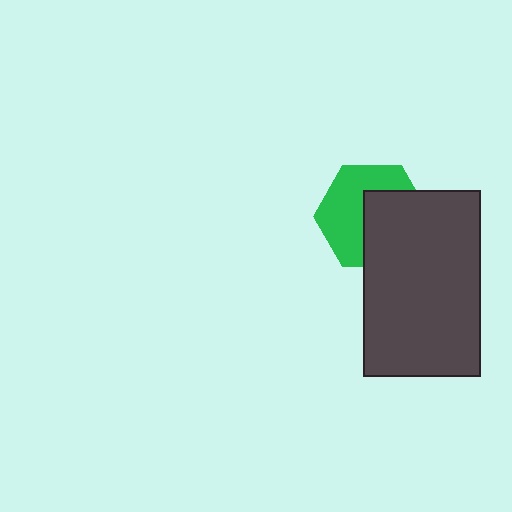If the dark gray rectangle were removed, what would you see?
You would see the complete green hexagon.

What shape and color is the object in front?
The object in front is a dark gray rectangle.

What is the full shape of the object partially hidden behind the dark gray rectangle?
The partially hidden object is a green hexagon.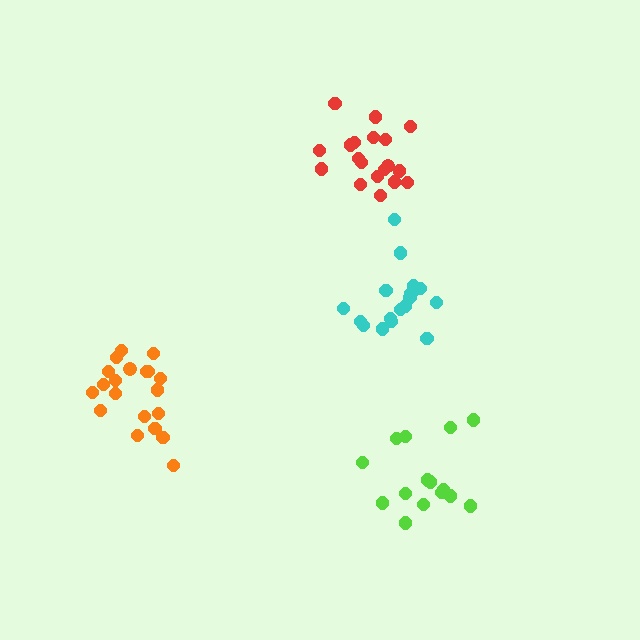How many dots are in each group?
Group 1: 15 dots, Group 2: 17 dots, Group 3: 20 dots, Group 4: 19 dots (71 total).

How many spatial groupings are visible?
There are 4 spatial groupings.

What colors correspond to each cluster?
The clusters are colored: lime, cyan, orange, red.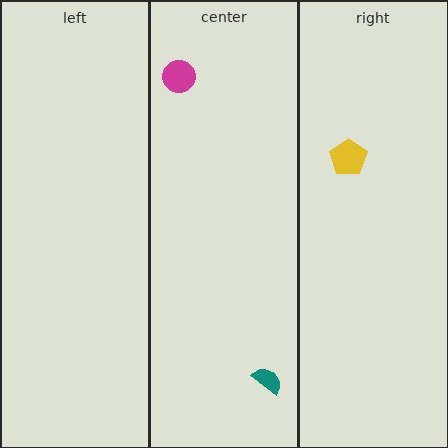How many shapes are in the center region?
2.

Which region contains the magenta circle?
The center region.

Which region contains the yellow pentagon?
The right region.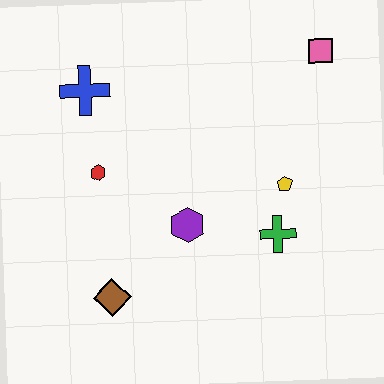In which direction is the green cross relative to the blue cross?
The green cross is to the right of the blue cross.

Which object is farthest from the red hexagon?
The pink square is farthest from the red hexagon.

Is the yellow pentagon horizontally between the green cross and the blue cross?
No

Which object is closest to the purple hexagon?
The green cross is closest to the purple hexagon.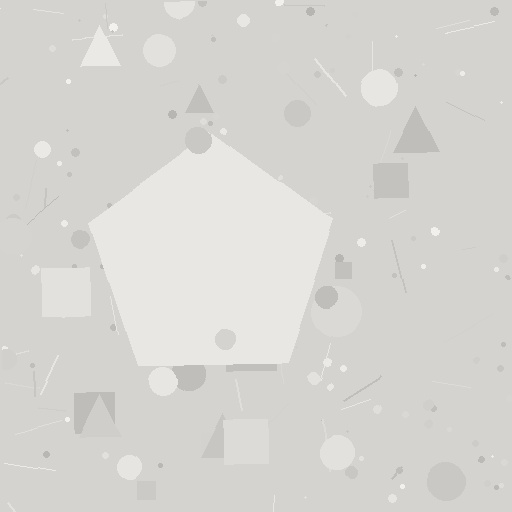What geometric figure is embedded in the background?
A pentagon is embedded in the background.